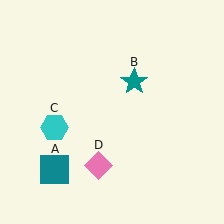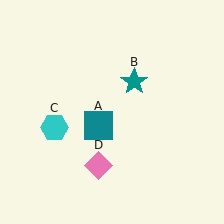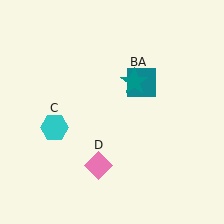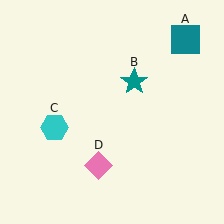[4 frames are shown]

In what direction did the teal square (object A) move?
The teal square (object A) moved up and to the right.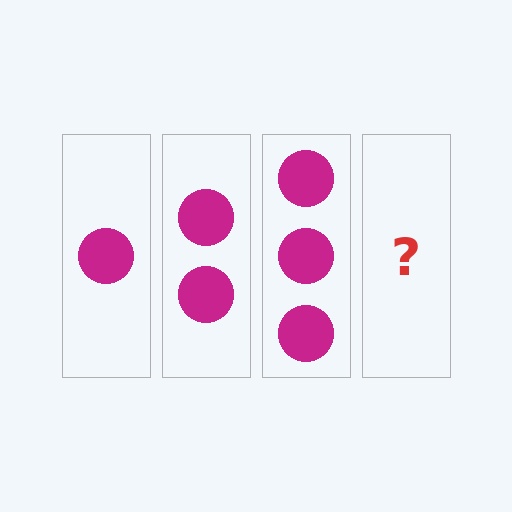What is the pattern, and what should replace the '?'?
The pattern is that each step adds one more circle. The '?' should be 4 circles.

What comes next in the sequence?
The next element should be 4 circles.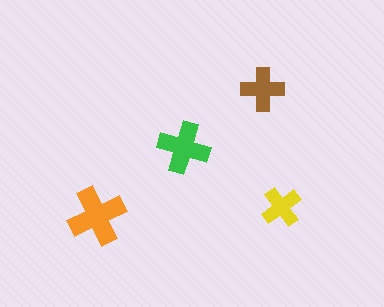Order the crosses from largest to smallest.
the orange one, the green one, the brown one, the yellow one.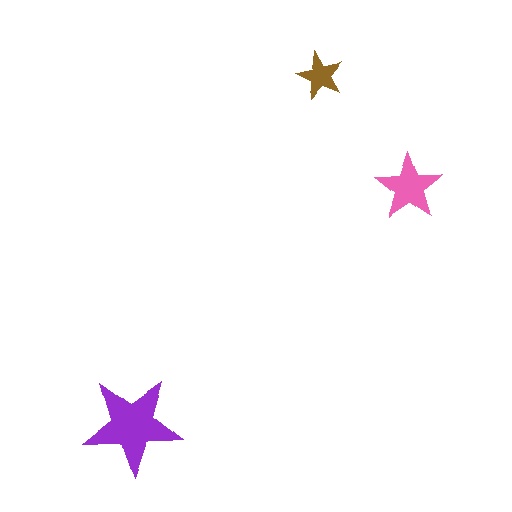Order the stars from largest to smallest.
the purple one, the pink one, the brown one.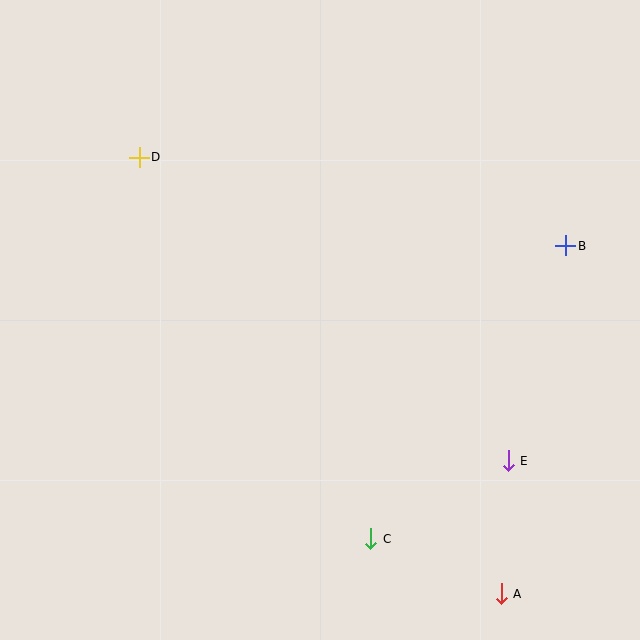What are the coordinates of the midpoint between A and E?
The midpoint between A and E is at (505, 527).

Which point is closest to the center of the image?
Point C at (371, 539) is closest to the center.